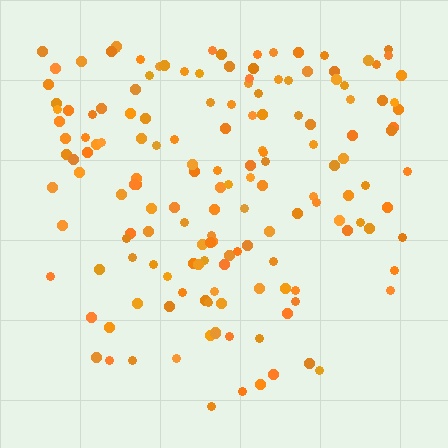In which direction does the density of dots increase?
From bottom to top, with the top side densest.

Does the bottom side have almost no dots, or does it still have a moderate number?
Still a moderate number, just noticeably fewer than the top.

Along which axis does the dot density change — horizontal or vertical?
Vertical.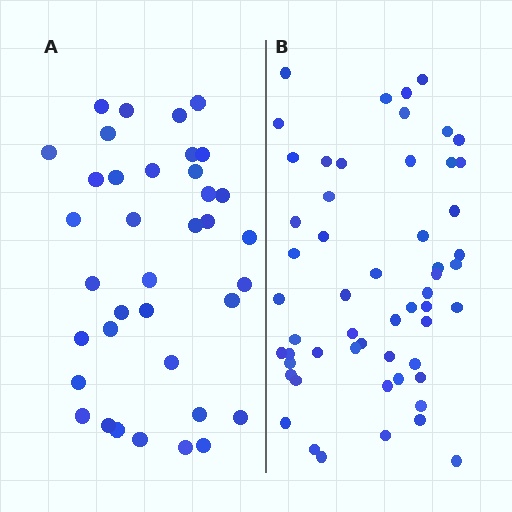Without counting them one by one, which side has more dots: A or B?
Region B (the right region) has more dots.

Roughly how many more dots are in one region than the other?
Region B has approximately 20 more dots than region A.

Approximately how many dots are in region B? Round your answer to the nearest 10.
About 60 dots. (The exact count is 55, which rounds to 60.)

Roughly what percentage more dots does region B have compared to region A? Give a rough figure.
About 50% more.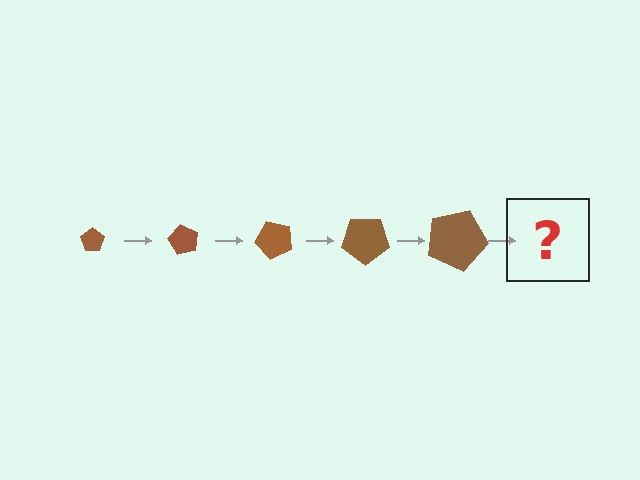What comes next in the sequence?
The next element should be a pentagon, larger than the previous one and rotated 300 degrees from the start.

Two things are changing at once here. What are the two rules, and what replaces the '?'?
The two rules are that the pentagon grows larger each step and it rotates 60 degrees each step. The '?' should be a pentagon, larger than the previous one and rotated 300 degrees from the start.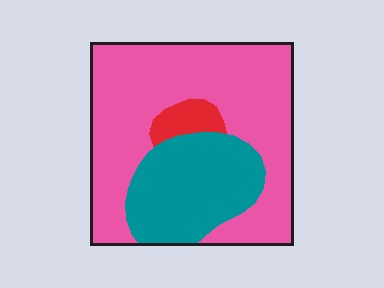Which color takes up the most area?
Pink, at roughly 65%.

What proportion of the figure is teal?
Teal covers roughly 30% of the figure.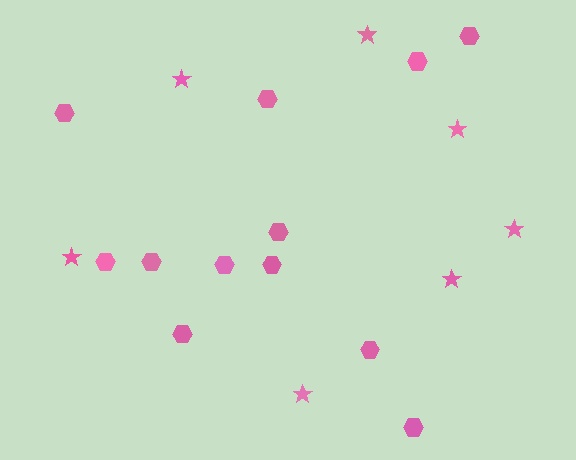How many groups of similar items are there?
There are 2 groups: one group of hexagons (12) and one group of stars (7).